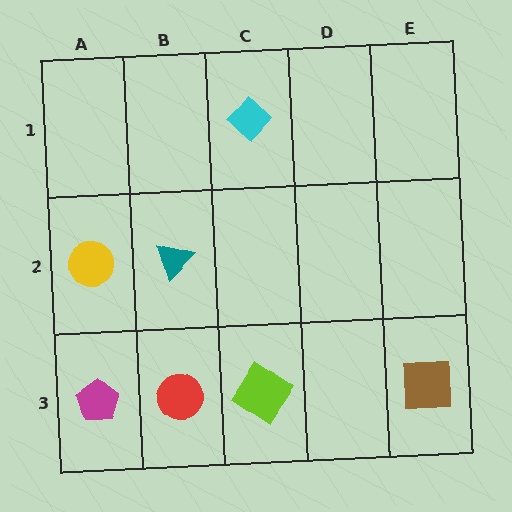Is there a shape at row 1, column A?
No, that cell is empty.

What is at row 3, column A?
A magenta pentagon.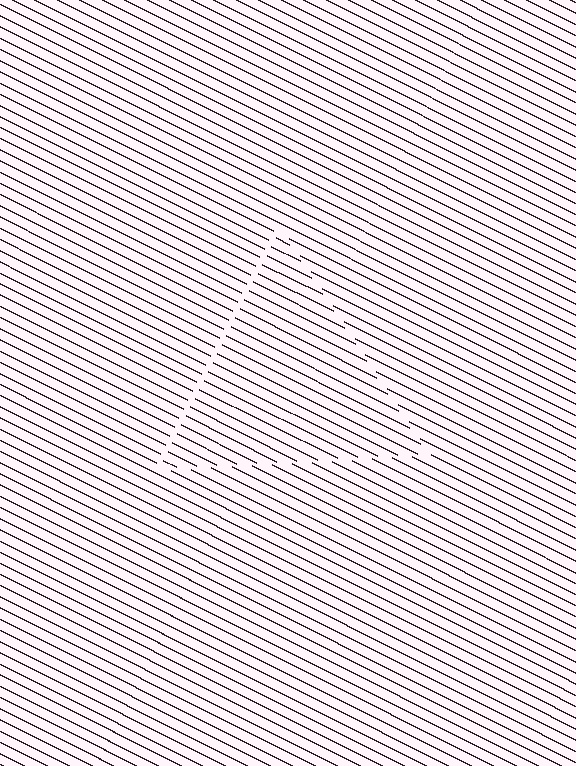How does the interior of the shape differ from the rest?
The interior of the shape contains the same grating, shifted by half a period — the contour is defined by the phase discontinuity where line-ends from the inner and outer gratings abut.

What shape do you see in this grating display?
An illusory triangle. The interior of the shape contains the same grating, shifted by half a period — the contour is defined by the phase discontinuity where line-ends from the inner and outer gratings abut.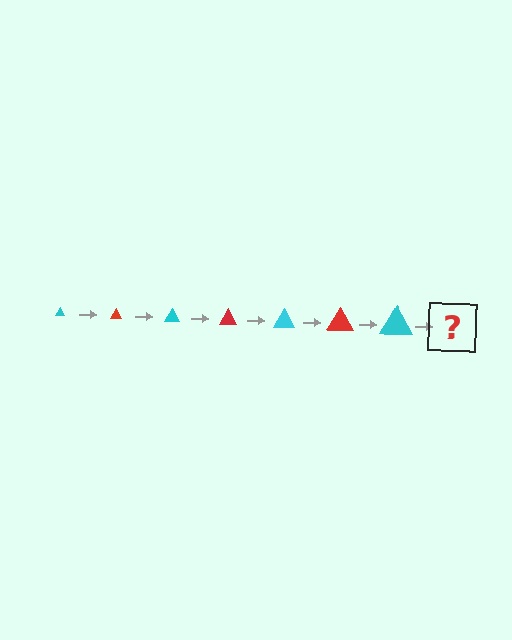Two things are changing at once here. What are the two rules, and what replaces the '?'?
The two rules are that the triangle grows larger each step and the color cycles through cyan and red. The '?' should be a red triangle, larger than the previous one.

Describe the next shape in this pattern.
It should be a red triangle, larger than the previous one.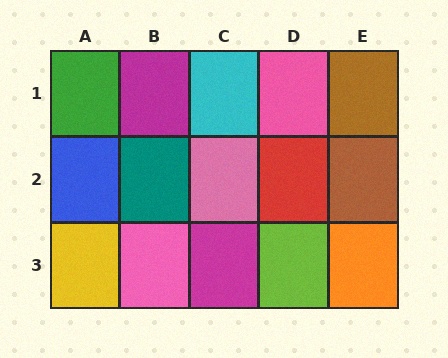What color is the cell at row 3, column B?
Pink.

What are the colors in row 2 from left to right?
Blue, teal, pink, red, brown.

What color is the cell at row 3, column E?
Orange.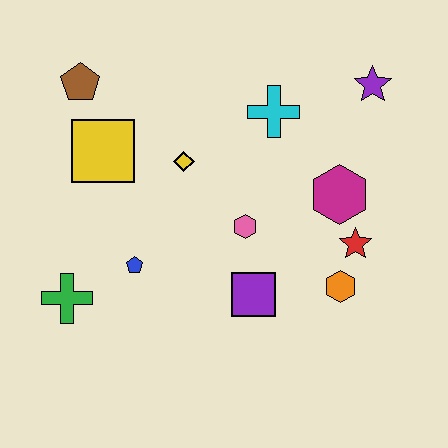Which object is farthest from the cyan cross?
The green cross is farthest from the cyan cross.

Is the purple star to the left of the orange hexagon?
No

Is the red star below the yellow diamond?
Yes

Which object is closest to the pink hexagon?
The purple square is closest to the pink hexagon.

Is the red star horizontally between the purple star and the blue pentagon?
Yes